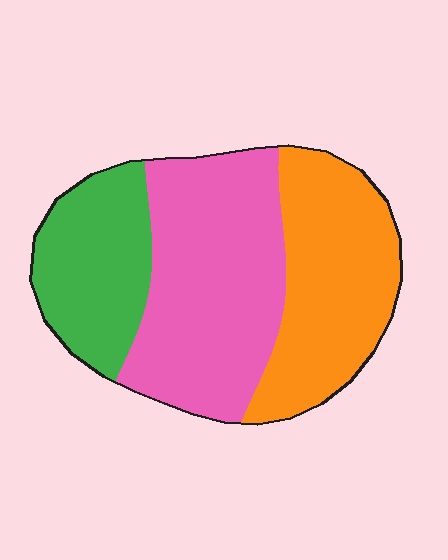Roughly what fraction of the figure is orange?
Orange takes up between a quarter and a half of the figure.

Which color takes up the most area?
Pink, at roughly 45%.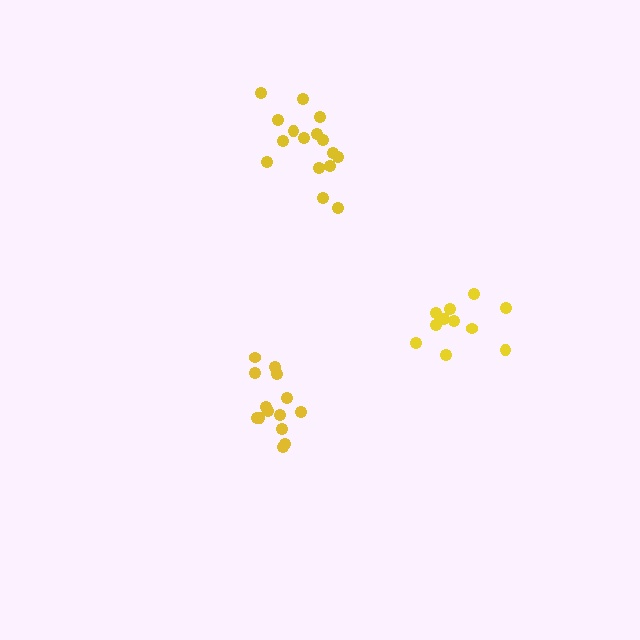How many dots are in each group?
Group 1: 14 dots, Group 2: 16 dots, Group 3: 11 dots (41 total).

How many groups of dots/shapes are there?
There are 3 groups.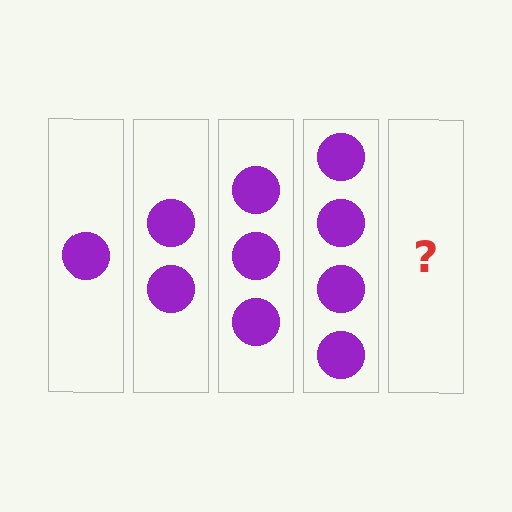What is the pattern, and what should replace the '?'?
The pattern is that each step adds one more circle. The '?' should be 5 circles.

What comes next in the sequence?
The next element should be 5 circles.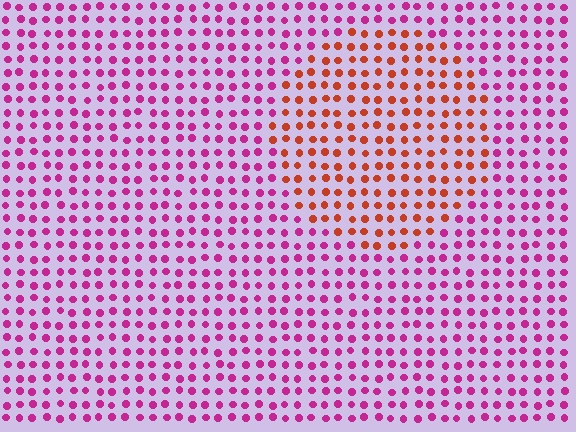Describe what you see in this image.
The image is filled with small magenta elements in a uniform arrangement. A circle-shaped region is visible where the elements are tinted to a slightly different hue, forming a subtle color boundary.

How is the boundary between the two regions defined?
The boundary is defined purely by a slight shift in hue (about 50 degrees). Spacing, size, and orientation are identical on both sides.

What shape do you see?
I see a circle.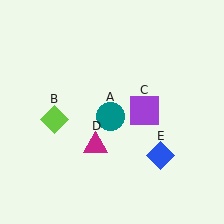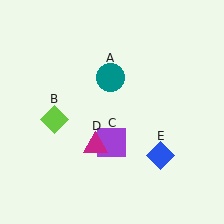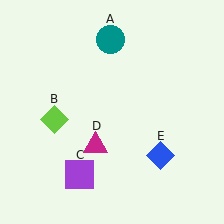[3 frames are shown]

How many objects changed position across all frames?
2 objects changed position: teal circle (object A), purple square (object C).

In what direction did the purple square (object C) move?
The purple square (object C) moved down and to the left.